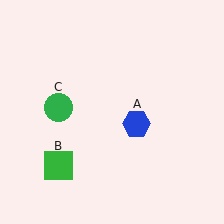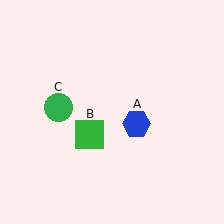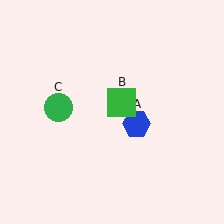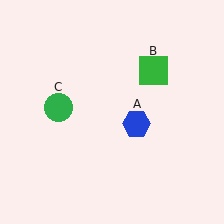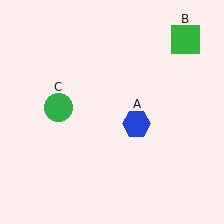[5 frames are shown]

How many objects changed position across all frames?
1 object changed position: green square (object B).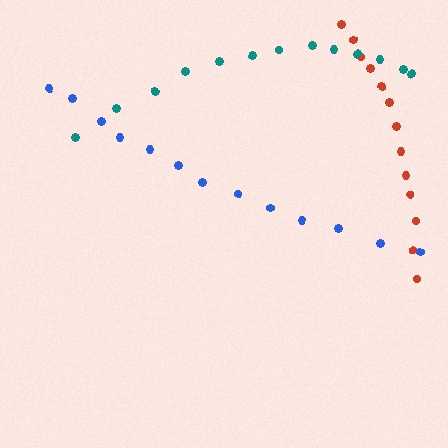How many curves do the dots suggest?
There are 3 distinct paths.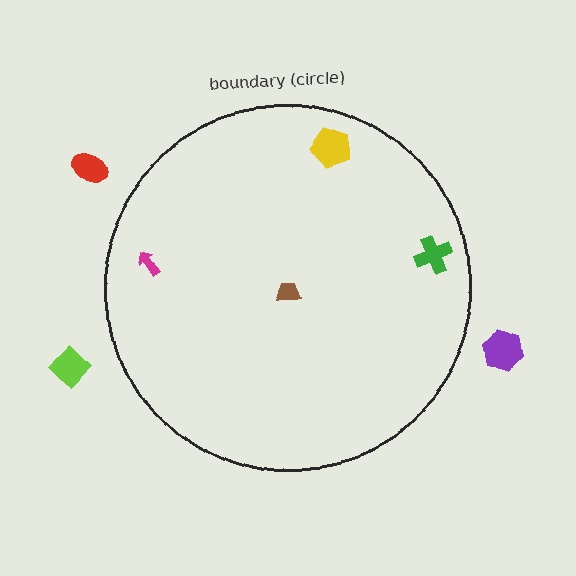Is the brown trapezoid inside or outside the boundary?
Inside.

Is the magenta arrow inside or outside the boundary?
Inside.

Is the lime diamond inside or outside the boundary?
Outside.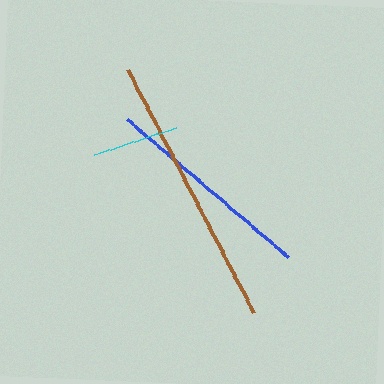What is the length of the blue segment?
The blue segment is approximately 212 pixels long.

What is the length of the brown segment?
The brown segment is approximately 273 pixels long.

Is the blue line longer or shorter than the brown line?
The brown line is longer than the blue line.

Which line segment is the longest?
The brown line is the longest at approximately 273 pixels.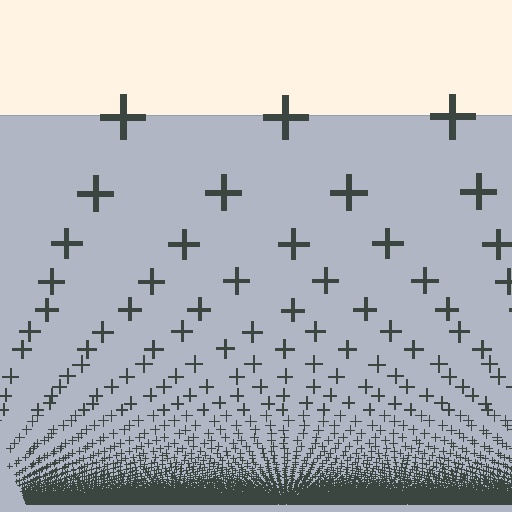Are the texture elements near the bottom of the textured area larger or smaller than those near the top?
Smaller. The gradient is inverted — elements near the bottom are smaller and denser.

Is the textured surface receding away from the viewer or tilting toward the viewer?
The surface appears to tilt toward the viewer. Texture elements get larger and sparser toward the top.